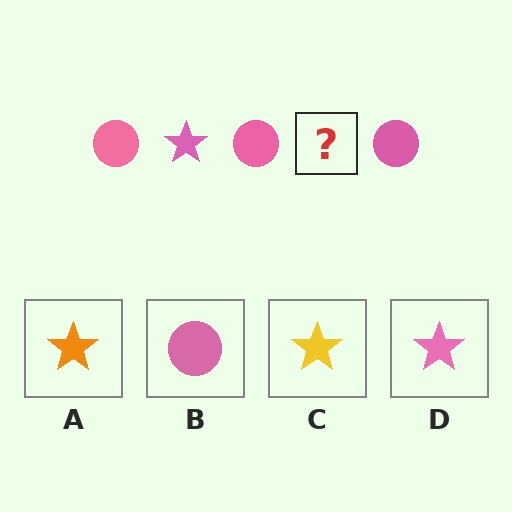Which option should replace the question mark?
Option D.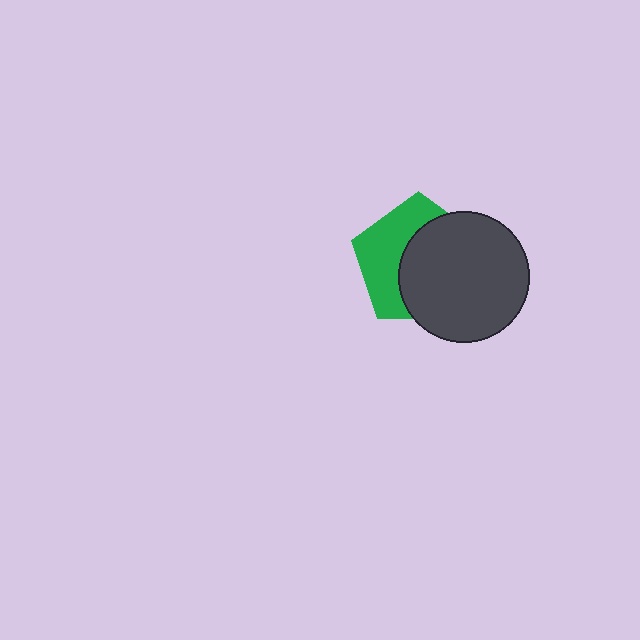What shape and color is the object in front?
The object in front is a dark gray circle.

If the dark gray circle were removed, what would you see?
You would see the complete green pentagon.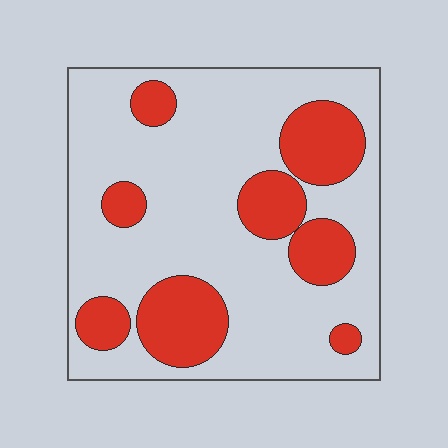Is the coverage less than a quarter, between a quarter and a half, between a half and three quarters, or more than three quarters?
Between a quarter and a half.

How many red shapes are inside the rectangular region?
8.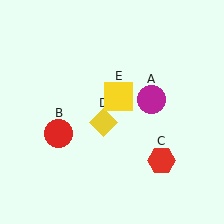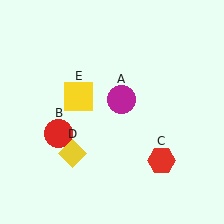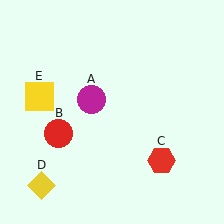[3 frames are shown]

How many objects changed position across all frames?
3 objects changed position: magenta circle (object A), yellow diamond (object D), yellow square (object E).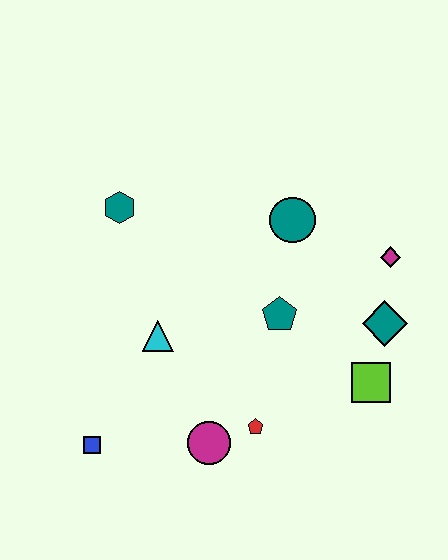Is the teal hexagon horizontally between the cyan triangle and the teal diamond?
No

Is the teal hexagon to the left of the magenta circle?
Yes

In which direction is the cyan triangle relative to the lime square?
The cyan triangle is to the left of the lime square.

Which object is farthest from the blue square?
The magenta diamond is farthest from the blue square.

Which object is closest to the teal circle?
The teal pentagon is closest to the teal circle.